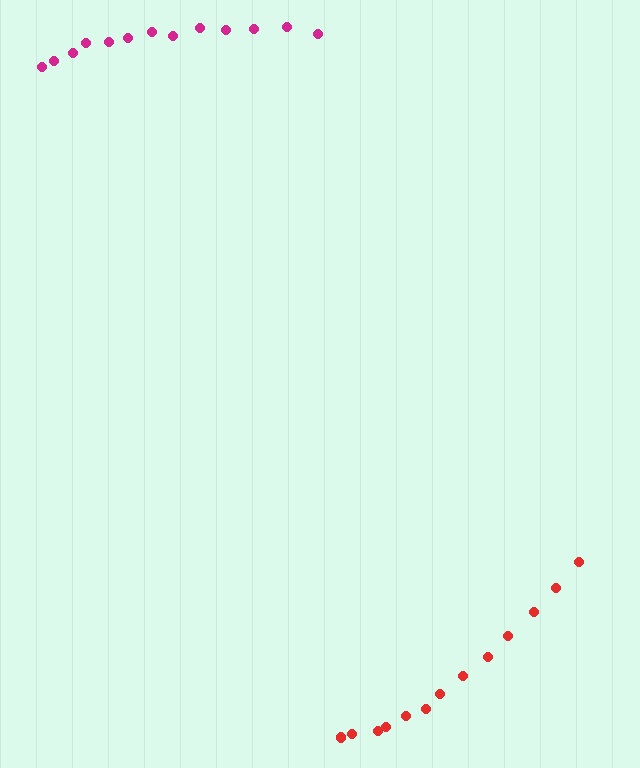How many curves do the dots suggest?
There are 2 distinct paths.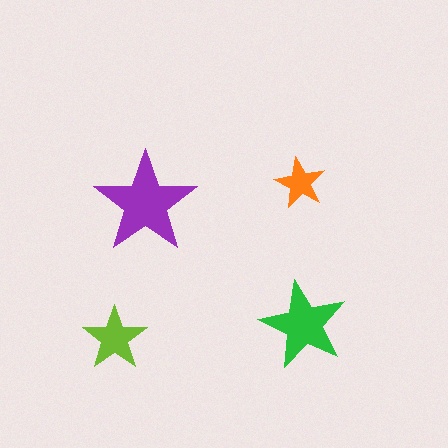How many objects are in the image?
There are 4 objects in the image.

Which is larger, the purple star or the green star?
The purple one.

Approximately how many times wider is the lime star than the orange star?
About 1.5 times wider.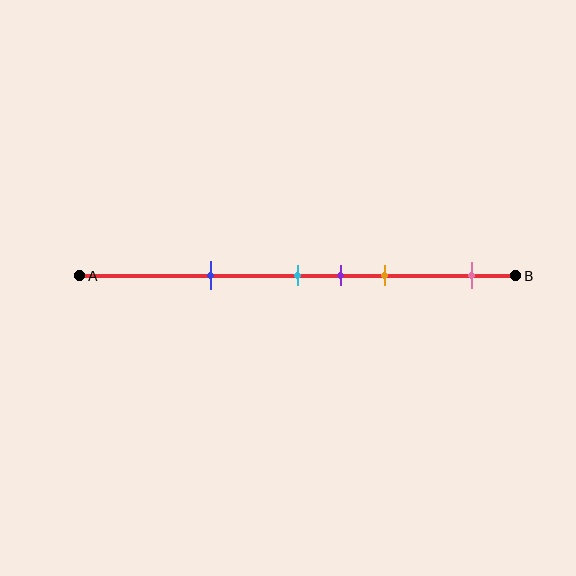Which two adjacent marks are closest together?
The cyan and purple marks are the closest adjacent pair.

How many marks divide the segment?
There are 5 marks dividing the segment.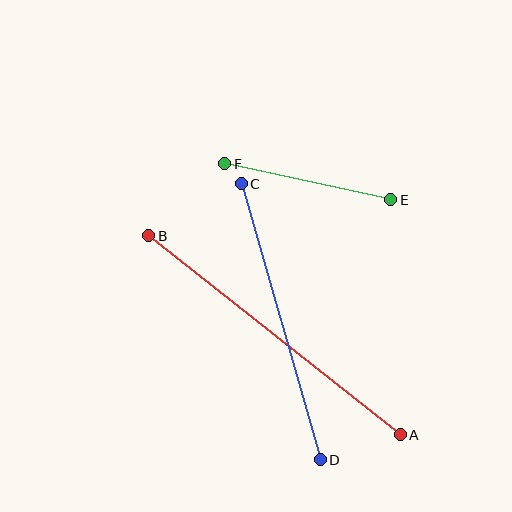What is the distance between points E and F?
The distance is approximately 170 pixels.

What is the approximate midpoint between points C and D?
The midpoint is at approximately (281, 322) pixels.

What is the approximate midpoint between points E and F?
The midpoint is at approximately (308, 182) pixels.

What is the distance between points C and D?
The distance is approximately 287 pixels.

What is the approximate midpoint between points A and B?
The midpoint is at approximately (274, 335) pixels.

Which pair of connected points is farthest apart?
Points A and B are farthest apart.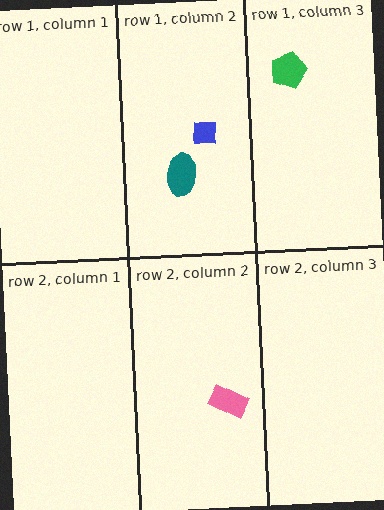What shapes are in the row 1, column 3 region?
The green pentagon.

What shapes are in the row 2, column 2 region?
The pink rectangle.